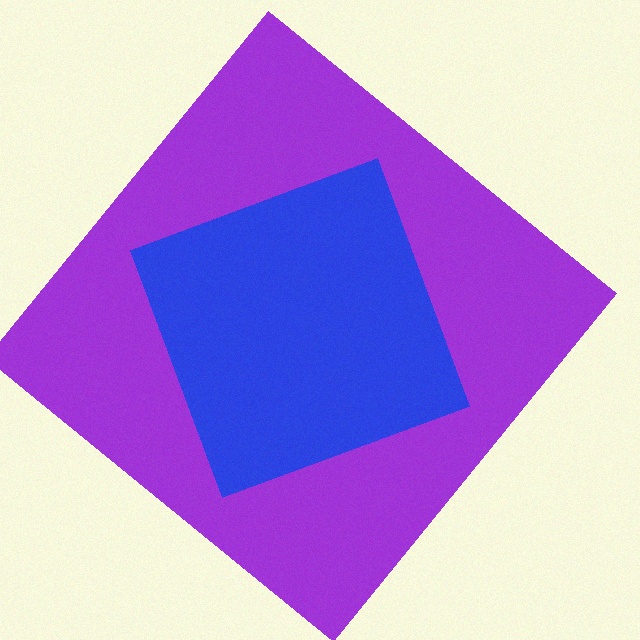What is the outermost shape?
The purple diamond.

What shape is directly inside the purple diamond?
The blue diamond.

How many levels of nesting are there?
2.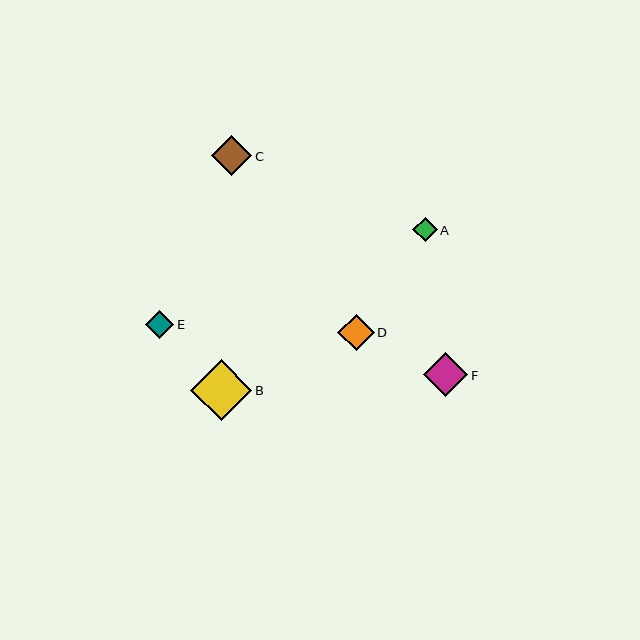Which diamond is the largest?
Diamond B is the largest with a size of approximately 61 pixels.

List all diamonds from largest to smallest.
From largest to smallest: B, F, C, D, E, A.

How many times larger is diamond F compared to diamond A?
Diamond F is approximately 1.8 times the size of diamond A.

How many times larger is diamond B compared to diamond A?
Diamond B is approximately 2.5 times the size of diamond A.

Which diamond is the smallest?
Diamond A is the smallest with a size of approximately 24 pixels.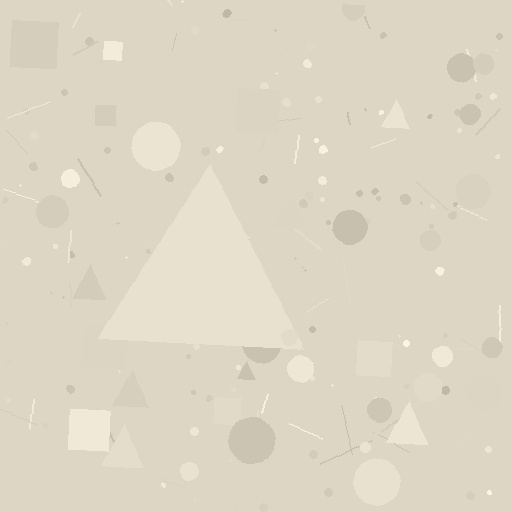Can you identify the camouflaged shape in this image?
The camouflaged shape is a triangle.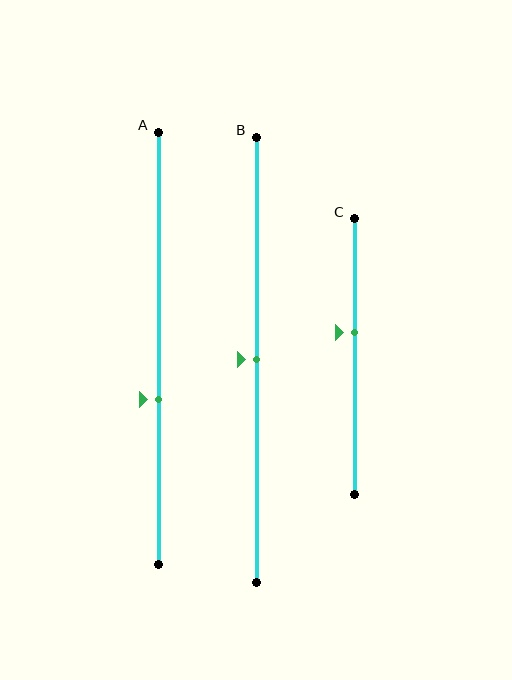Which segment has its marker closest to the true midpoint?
Segment B has its marker closest to the true midpoint.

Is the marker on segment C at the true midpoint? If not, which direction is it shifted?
No, the marker on segment C is shifted upward by about 9% of the segment length.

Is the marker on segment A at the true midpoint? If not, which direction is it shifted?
No, the marker on segment A is shifted downward by about 12% of the segment length.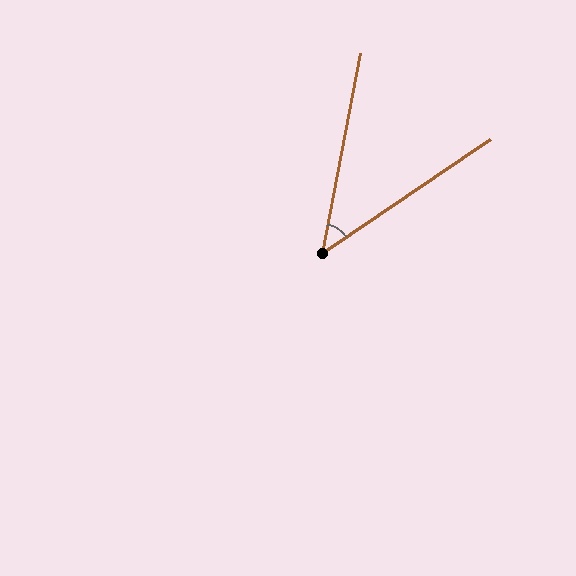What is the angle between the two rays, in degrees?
Approximately 45 degrees.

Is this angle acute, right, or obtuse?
It is acute.